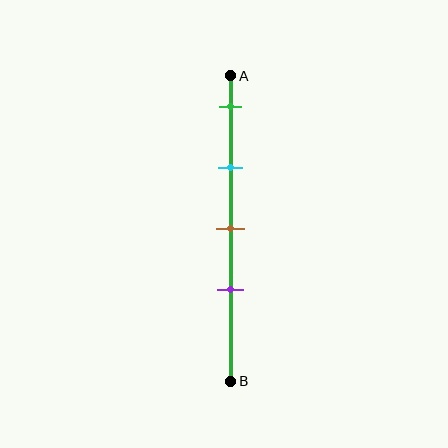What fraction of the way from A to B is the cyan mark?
The cyan mark is approximately 30% (0.3) of the way from A to B.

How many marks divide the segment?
There are 4 marks dividing the segment.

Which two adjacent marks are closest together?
The brown and purple marks are the closest adjacent pair.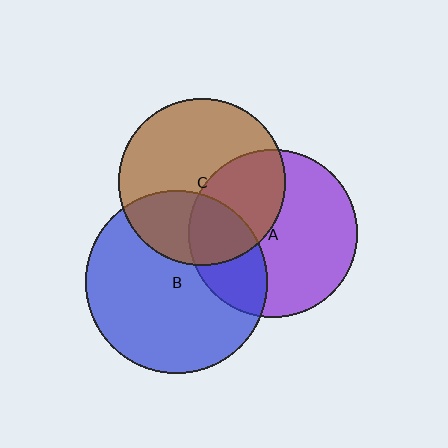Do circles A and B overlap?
Yes.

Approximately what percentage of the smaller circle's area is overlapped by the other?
Approximately 30%.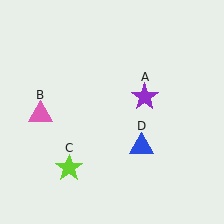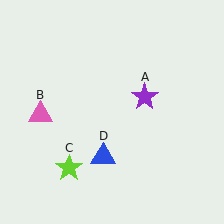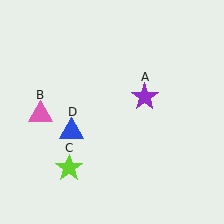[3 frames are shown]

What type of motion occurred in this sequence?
The blue triangle (object D) rotated clockwise around the center of the scene.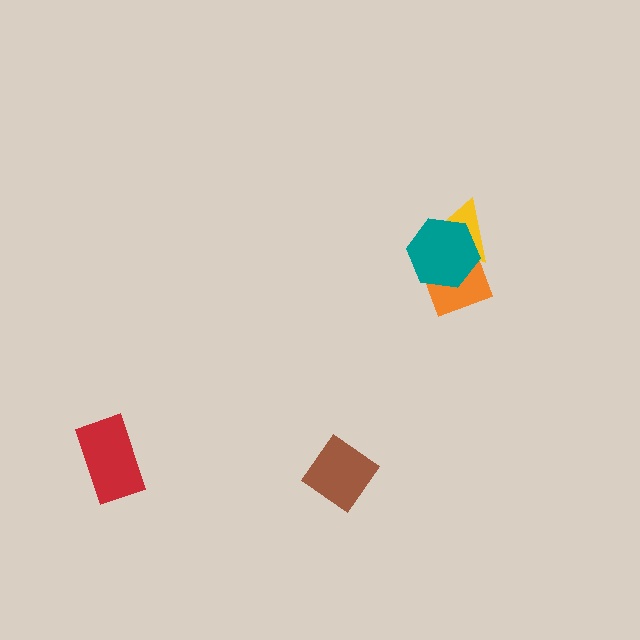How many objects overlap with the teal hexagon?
2 objects overlap with the teal hexagon.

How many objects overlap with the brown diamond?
0 objects overlap with the brown diamond.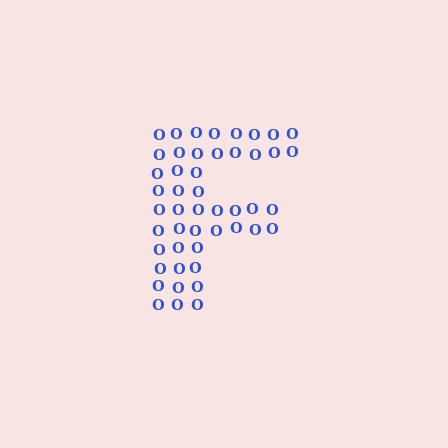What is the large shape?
The large shape is the letter F.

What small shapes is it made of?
It is made of small letter O's.